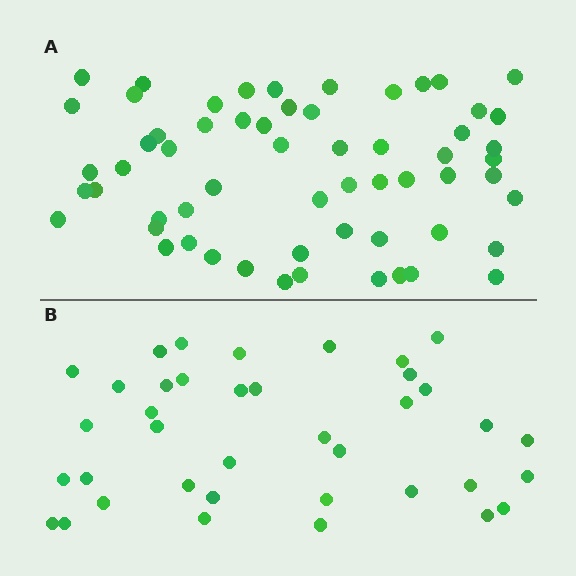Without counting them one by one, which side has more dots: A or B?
Region A (the top region) has more dots.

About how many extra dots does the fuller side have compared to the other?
Region A has approximately 20 more dots than region B.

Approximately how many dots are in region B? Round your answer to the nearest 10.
About 40 dots. (The exact count is 38, which rounds to 40.)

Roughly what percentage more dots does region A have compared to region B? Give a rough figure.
About 60% more.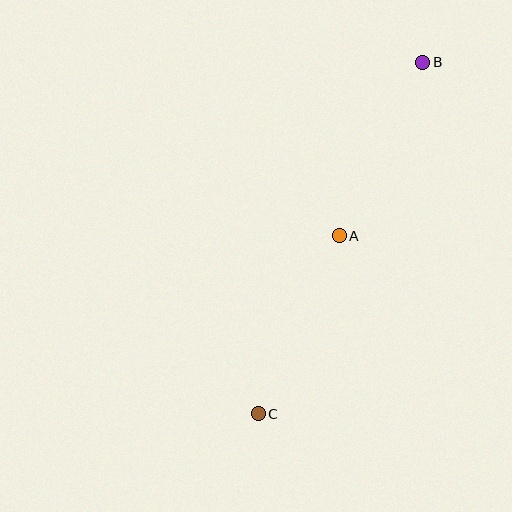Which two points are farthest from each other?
Points B and C are farthest from each other.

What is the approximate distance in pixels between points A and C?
The distance between A and C is approximately 195 pixels.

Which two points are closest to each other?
Points A and B are closest to each other.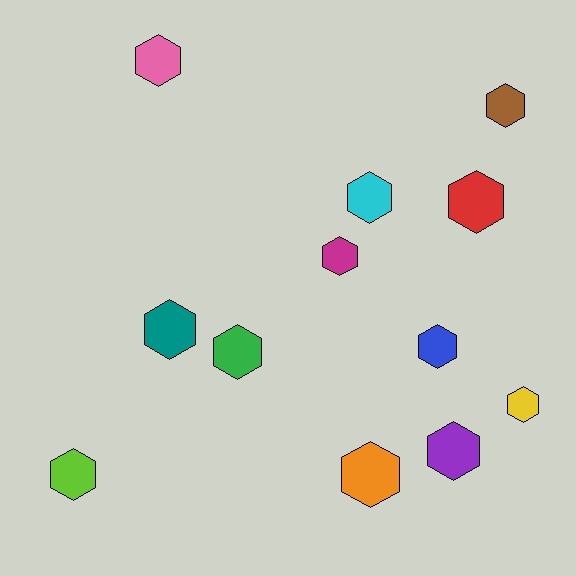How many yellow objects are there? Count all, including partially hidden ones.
There is 1 yellow object.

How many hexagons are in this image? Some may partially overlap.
There are 12 hexagons.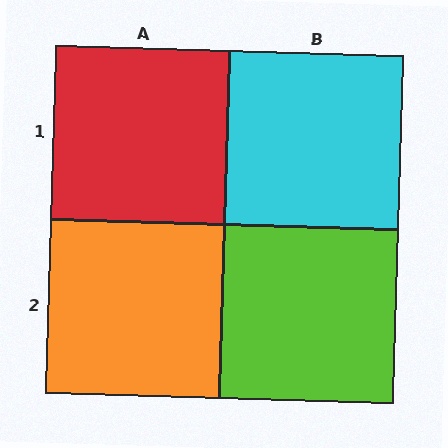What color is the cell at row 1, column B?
Cyan.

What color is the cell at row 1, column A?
Red.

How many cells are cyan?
1 cell is cyan.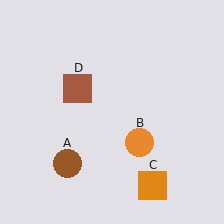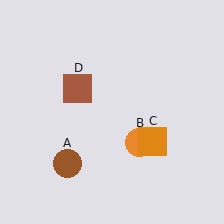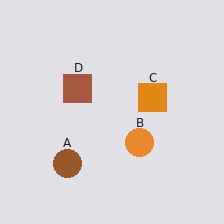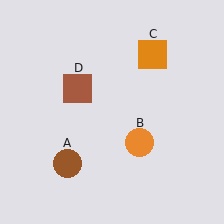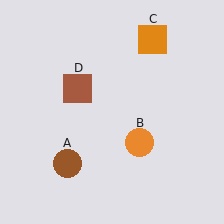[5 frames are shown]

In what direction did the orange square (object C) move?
The orange square (object C) moved up.